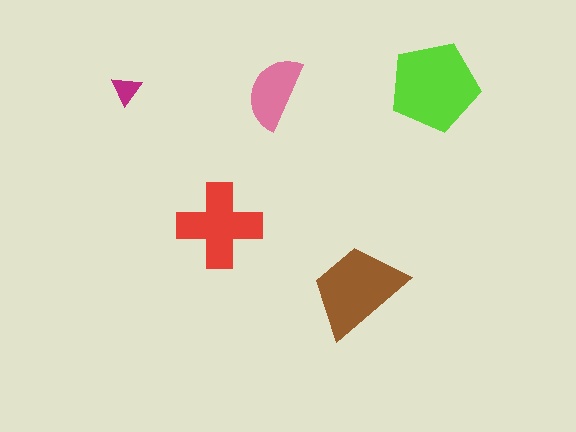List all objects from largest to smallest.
The lime pentagon, the brown trapezoid, the red cross, the pink semicircle, the magenta triangle.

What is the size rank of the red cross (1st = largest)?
3rd.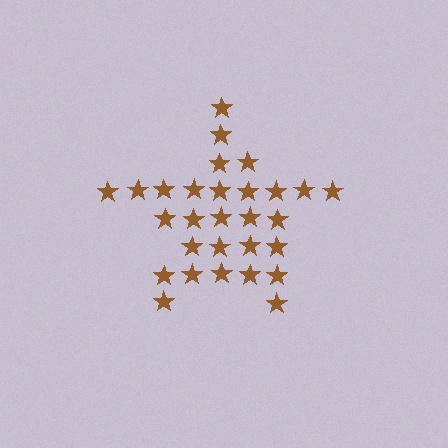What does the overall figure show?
The overall figure shows a star.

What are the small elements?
The small elements are stars.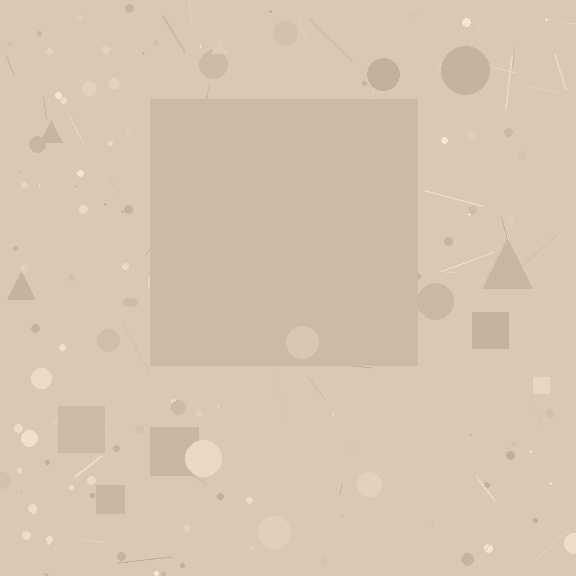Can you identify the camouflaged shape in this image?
The camouflaged shape is a square.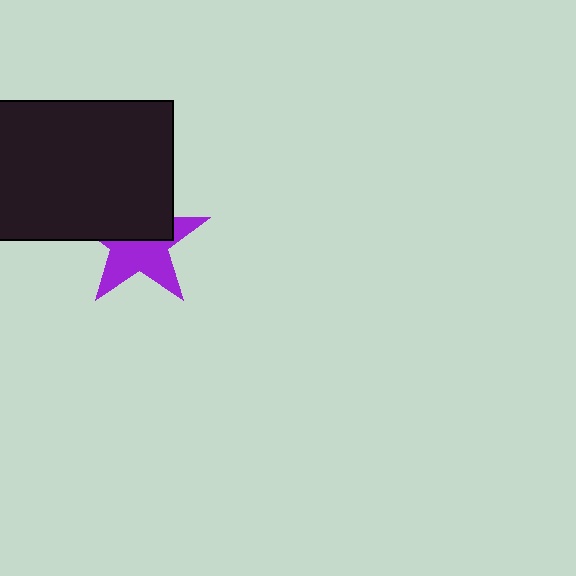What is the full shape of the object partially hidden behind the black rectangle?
The partially hidden object is a purple star.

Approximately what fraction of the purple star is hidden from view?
Roughly 47% of the purple star is hidden behind the black rectangle.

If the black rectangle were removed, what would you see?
You would see the complete purple star.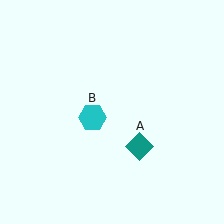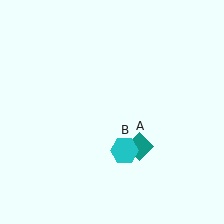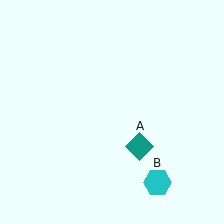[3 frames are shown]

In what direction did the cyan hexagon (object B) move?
The cyan hexagon (object B) moved down and to the right.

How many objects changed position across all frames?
1 object changed position: cyan hexagon (object B).